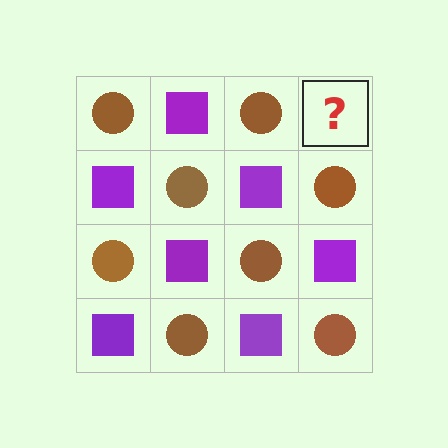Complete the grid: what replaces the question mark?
The question mark should be replaced with a purple square.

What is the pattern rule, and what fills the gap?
The rule is that it alternates brown circle and purple square in a checkerboard pattern. The gap should be filled with a purple square.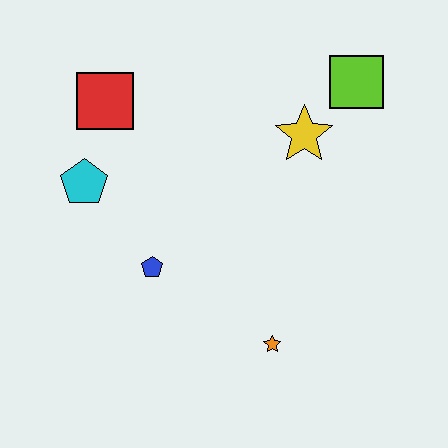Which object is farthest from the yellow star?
The cyan pentagon is farthest from the yellow star.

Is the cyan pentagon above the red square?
No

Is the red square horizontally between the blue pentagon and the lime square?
No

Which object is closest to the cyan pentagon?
The red square is closest to the cyan pentagon.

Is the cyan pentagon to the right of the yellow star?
No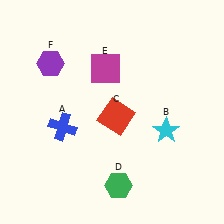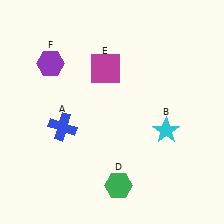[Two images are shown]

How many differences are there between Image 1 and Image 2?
There is 1 difference between the two images.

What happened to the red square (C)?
The red square (C) was removed in Image 2. It was in the bottom-right area of Image 1.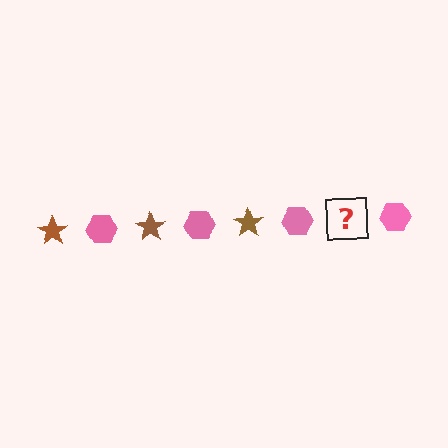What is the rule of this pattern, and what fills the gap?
The rule is that the pattern alternates between brown star and pink hexagon. The gap should be filled with a brown star.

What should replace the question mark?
The question mark should be replaced with a brown star.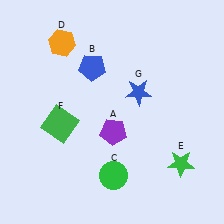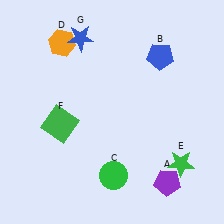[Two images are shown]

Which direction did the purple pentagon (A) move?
The purple pentagon (A) moved right.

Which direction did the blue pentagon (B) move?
The blue pentagon (B) moved right.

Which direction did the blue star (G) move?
The blue star (G) moved left.